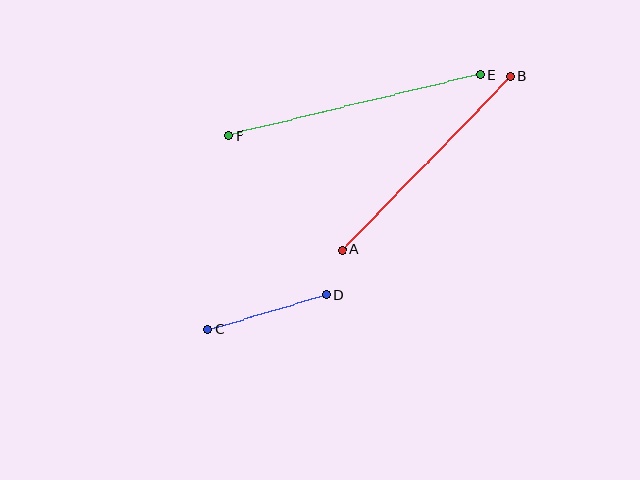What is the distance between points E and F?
The distance is approximately 259 pixels.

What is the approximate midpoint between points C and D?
The midpoint is at approximately (267, 312) pixels.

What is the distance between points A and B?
The distance is approximately 241 pixels.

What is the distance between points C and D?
The distance is approximately 124 pixels.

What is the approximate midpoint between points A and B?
The midpoint is at approximately (426, 163) pixels.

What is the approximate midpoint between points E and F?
The midpoint is at approximately (354, 105) pixels.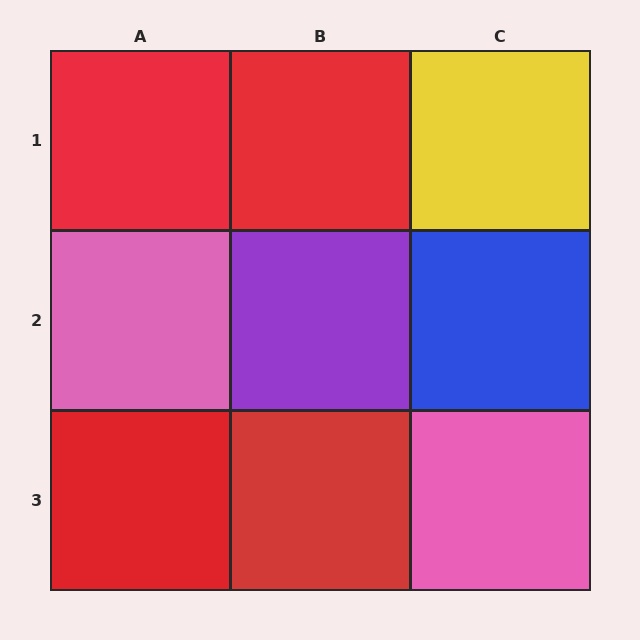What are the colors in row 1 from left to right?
Red, red, yellow.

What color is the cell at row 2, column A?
Pink.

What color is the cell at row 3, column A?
Red.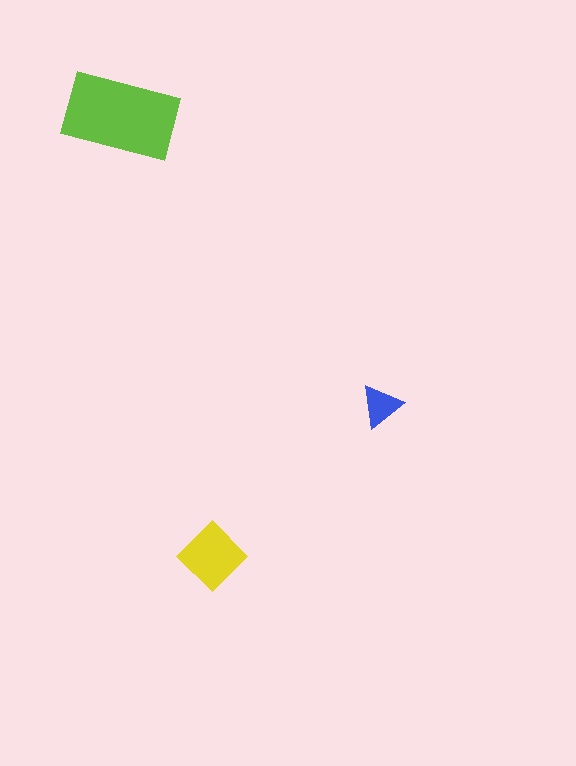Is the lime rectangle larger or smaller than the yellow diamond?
Larger.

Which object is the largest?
The lime rectangle.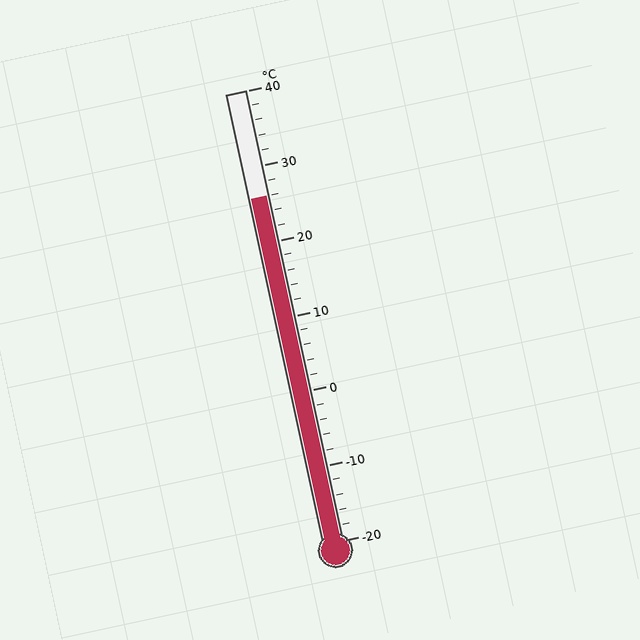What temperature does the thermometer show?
The thermometer shows approximately 26°C.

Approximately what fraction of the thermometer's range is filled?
The thermometer is filled to approximately 75% of its range.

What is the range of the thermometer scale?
The thermometer scale ranges from -20°C to 40°C.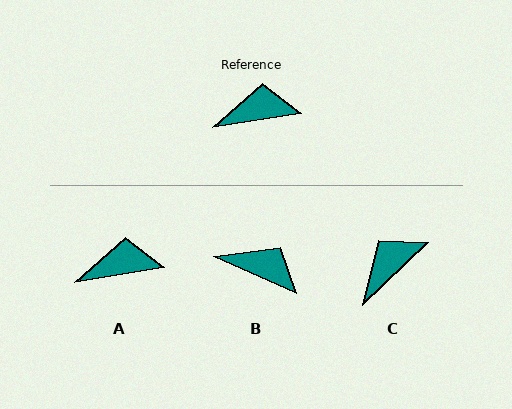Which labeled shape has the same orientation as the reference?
A.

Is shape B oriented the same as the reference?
No, it is off by about 34 degrees.